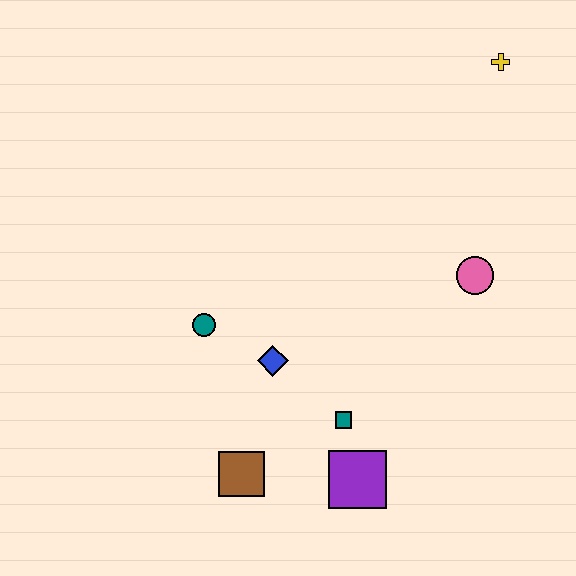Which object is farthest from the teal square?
The yellow cross is farthest from the teal square.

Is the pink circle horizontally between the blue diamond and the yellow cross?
Yes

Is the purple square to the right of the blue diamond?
Yes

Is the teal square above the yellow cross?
No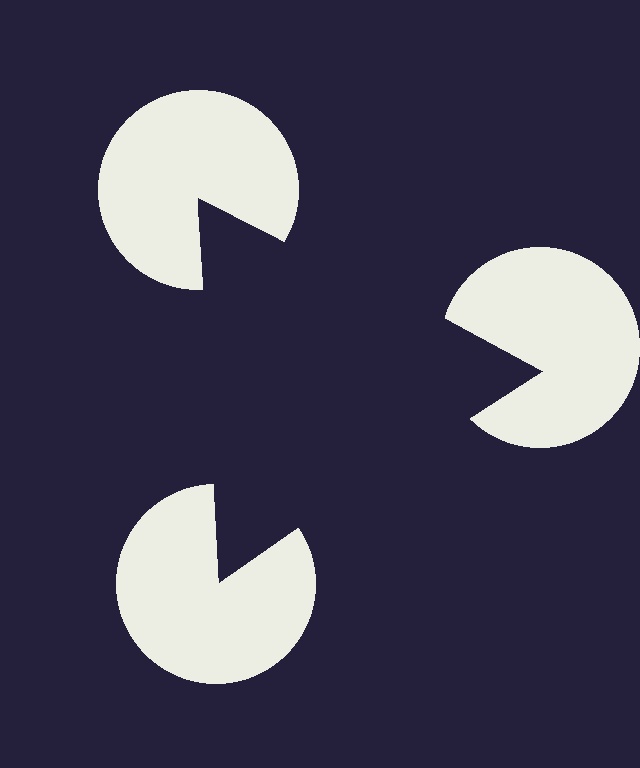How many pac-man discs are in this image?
There are 3 — one at each vertex of the illusory triangle.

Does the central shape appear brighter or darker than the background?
It typically appears slightly darker than the background, even though no actual brightness change is drawn.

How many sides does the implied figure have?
3 sides.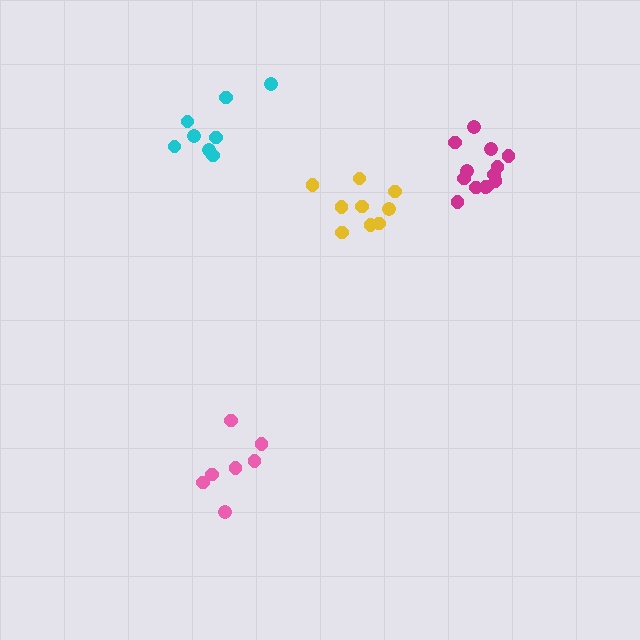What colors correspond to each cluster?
The clusters are colored: pink, yellow, magenta, cyan.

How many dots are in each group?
Group 1: 7 dots, Group 2: 9 dots, Group 3: 13 dots, Group 4: 8 dots (37 total).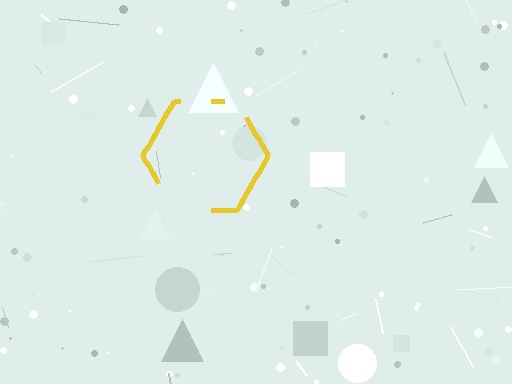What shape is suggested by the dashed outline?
The dashed outline suggests a hexagon.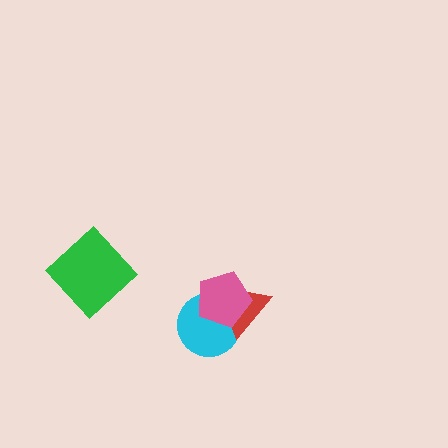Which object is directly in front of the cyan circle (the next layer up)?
The red triangle is directly in front of the cyan circle.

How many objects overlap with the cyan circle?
2 objects overlap with the cyan circle.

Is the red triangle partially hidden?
Yes, it is partially covered by another shape.